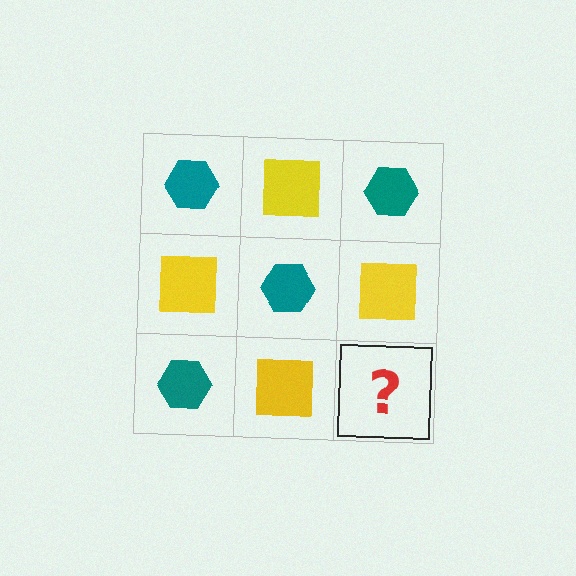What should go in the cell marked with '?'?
The missing cell should contain a teal hexagon.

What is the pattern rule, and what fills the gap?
The rule is that it alternates teal hexagon and yellow square in a checkerboard pattern. The gap should be filled with a teal hexagon.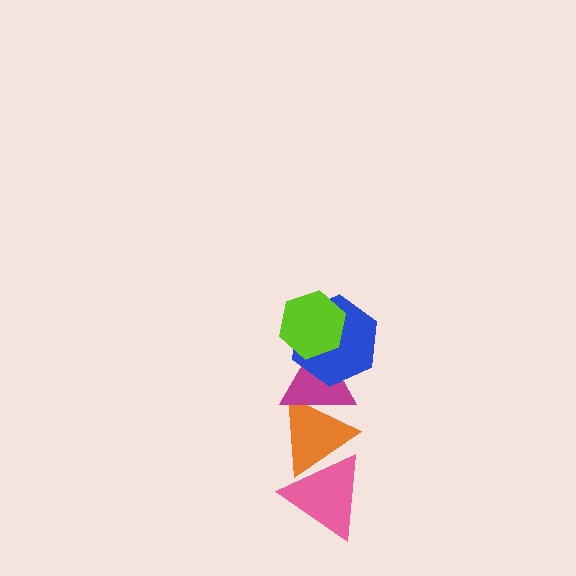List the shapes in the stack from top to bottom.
From top to bottom: the lime hexagon, the blue hexagon, the magenta triangle, the orange triangle, the pink triangle.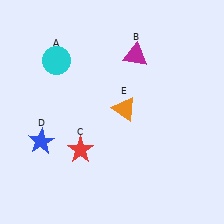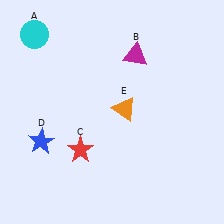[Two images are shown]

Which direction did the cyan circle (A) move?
The cyan circle (A) moved up.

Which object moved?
The cyan circle (A) moved up.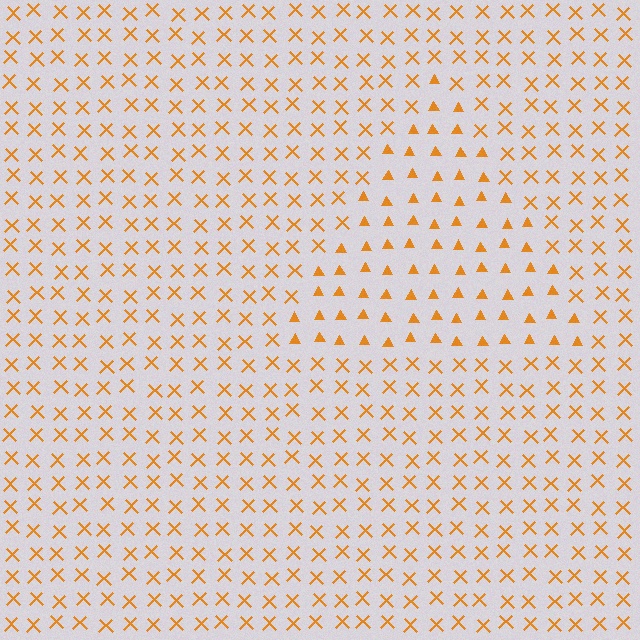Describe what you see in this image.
The image is filled with small orange elements arranged in a uniform grid. A triangle-shaped region contains triangles, while the surrounding area contains X marks. The boundary is defined purely by the change in element shape.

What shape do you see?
I see a triangle.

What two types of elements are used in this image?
The image uses triangles inside the triangle region and X marks outside it.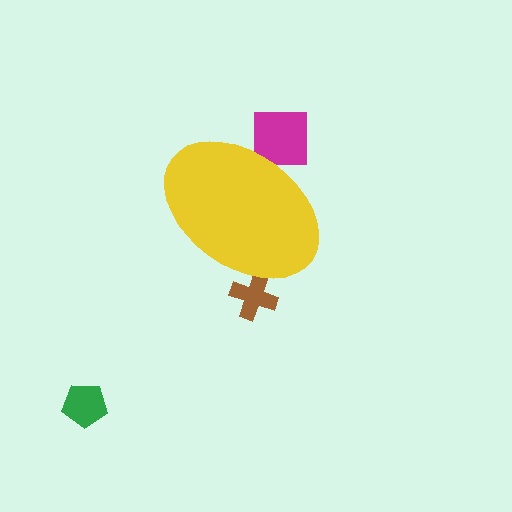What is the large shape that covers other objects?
A yellow ellipse.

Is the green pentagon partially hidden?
No, the green pentagon is fully visible.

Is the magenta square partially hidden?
Yes, the magenta square is partially hidden behind the yellow ellipse.